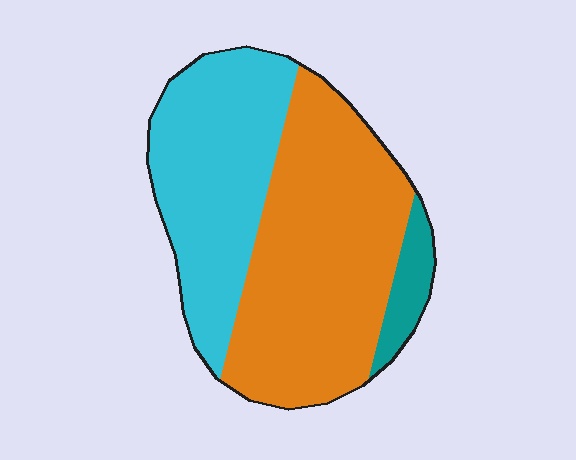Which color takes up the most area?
Orange, at roughly 55%.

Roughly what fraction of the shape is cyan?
Cyan takes up about three eighths (3/8) of the shape.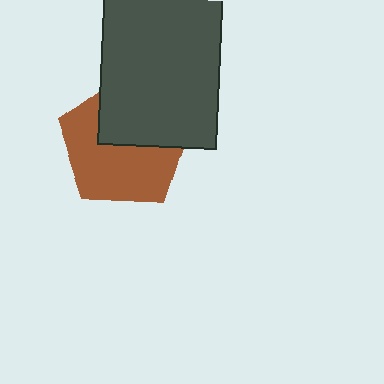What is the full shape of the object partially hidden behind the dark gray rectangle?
The partially hidden object is a brown pentagon.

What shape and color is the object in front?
The object in front is a dark gray rectangle.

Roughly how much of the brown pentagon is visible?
About half of it is visible (roughly 58%).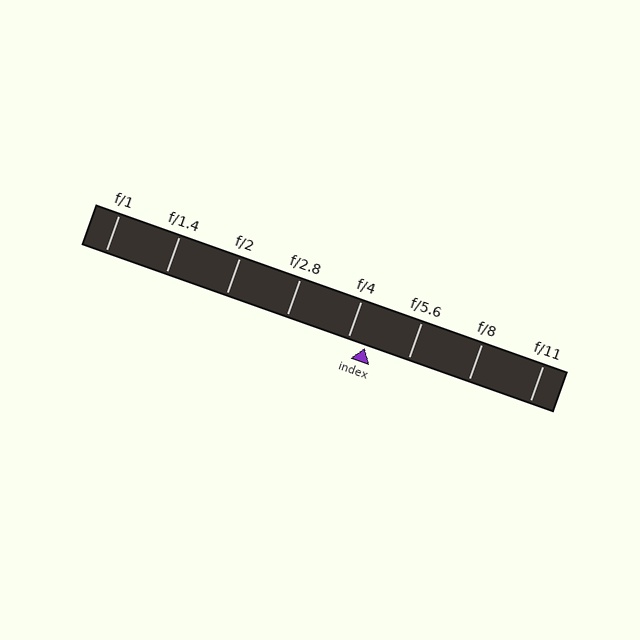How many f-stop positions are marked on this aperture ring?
There are 8 f-stop positions marked.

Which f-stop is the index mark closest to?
The index mark is closest to f/4.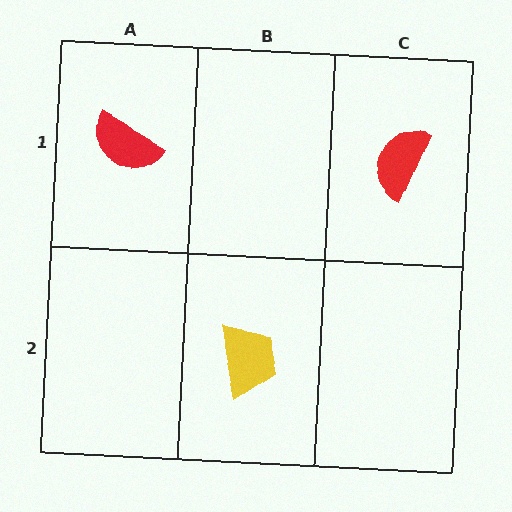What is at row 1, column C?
A red semicircle.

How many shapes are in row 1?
2 shapes.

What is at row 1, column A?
A red semicircle.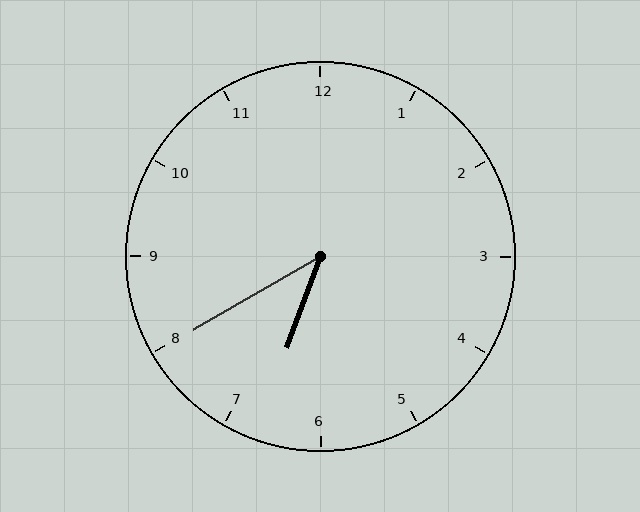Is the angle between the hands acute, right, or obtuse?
It is acute.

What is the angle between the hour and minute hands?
Approximately 40 degrees.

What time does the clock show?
6:40.